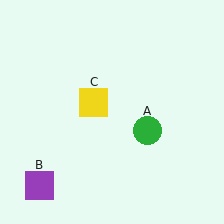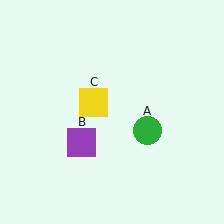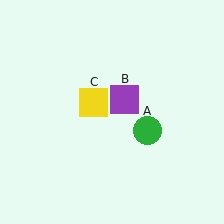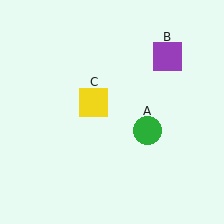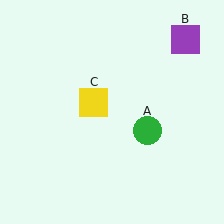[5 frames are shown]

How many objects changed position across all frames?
1 object changed position: purple square (object B).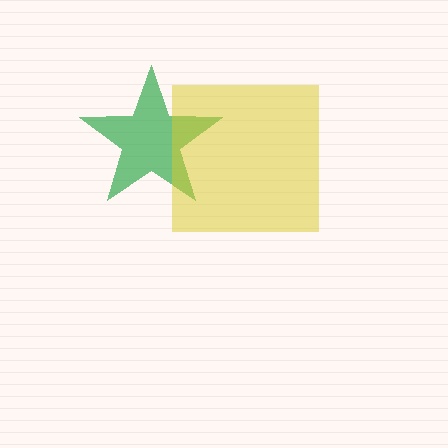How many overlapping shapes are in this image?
There are 2 overlapping shapes in the image.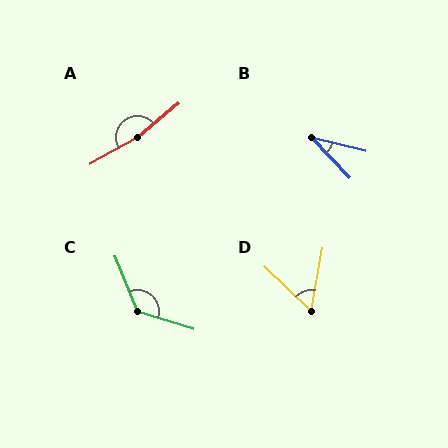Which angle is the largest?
A, at approximately 169 degrees.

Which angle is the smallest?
B, at approximately 32 degrees.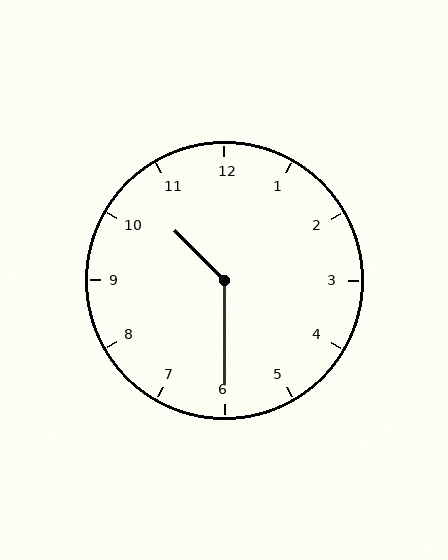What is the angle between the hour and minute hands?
Approximately 135 degrees.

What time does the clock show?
10:30.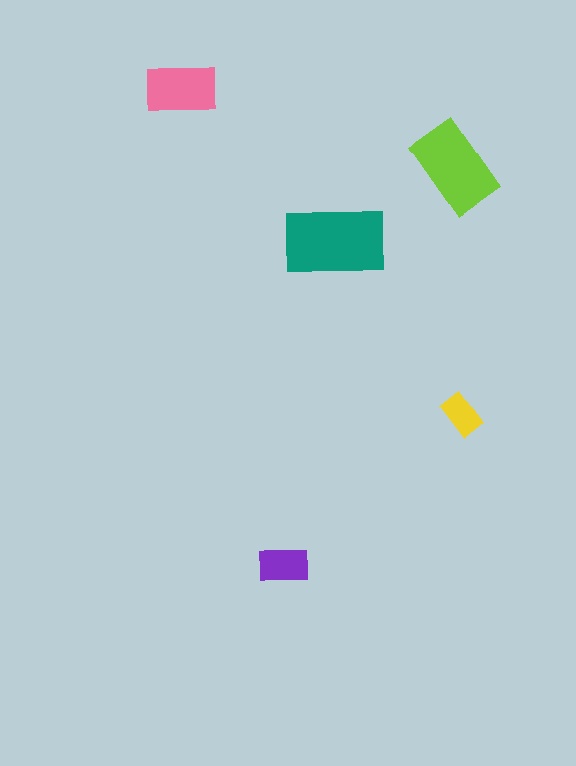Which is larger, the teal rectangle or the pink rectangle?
The teal one.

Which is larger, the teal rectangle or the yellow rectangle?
The teal one.